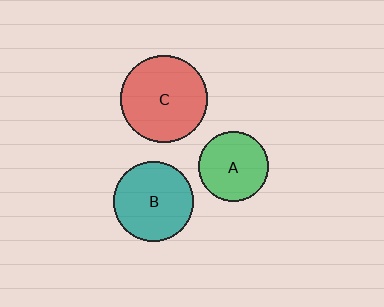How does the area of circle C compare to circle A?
Approximately 1.5 times.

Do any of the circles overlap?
No, none of the circles overlap.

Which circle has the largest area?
Circle C (red).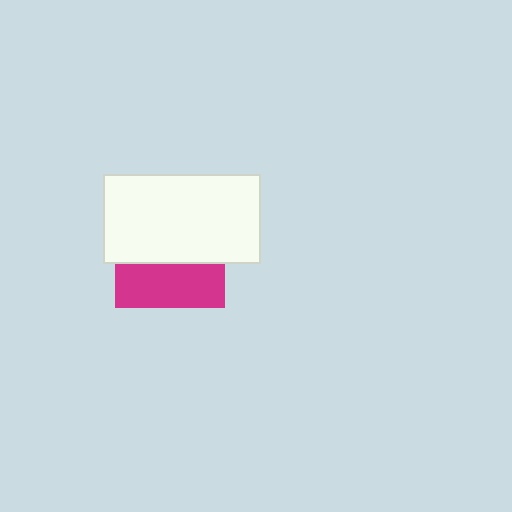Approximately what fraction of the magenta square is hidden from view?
Roughly 60% of the magenta square is hidden behind the white rectangle.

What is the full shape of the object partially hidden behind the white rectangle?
The partially hidden object is a magenta square.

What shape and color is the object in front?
The object in front is a white rectangle.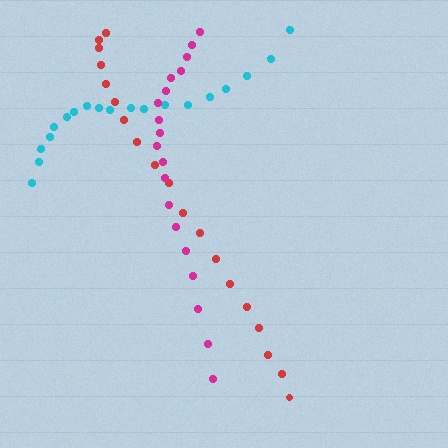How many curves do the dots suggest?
There are 3 distinct paths.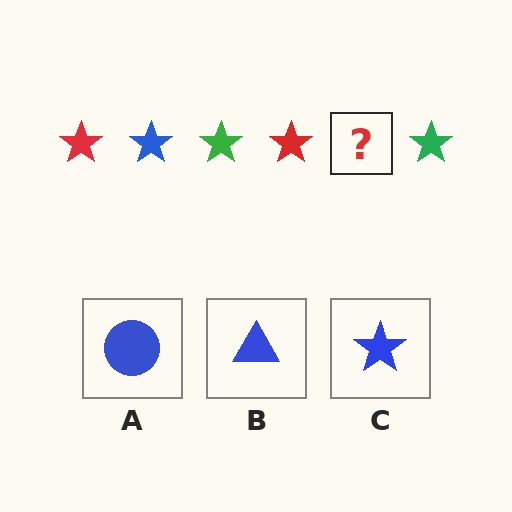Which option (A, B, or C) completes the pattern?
C.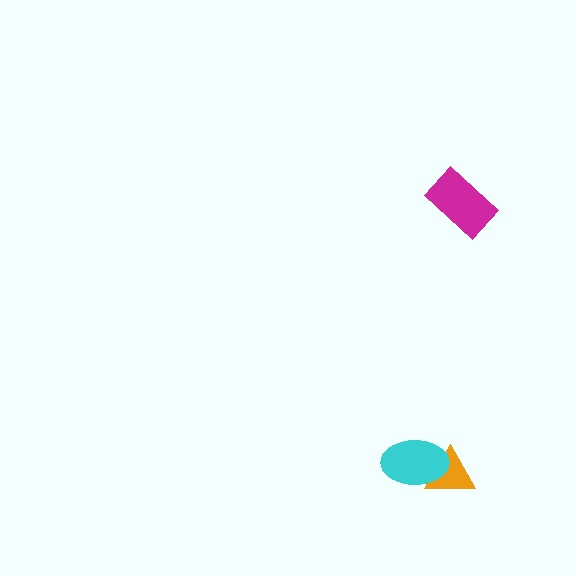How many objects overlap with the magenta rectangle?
0 objects overlap with the magenta rectangle.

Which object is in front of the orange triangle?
The cyan ellipse is in front of the orange triangle.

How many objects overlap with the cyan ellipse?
1 object overlaps with the cyan ellipse.